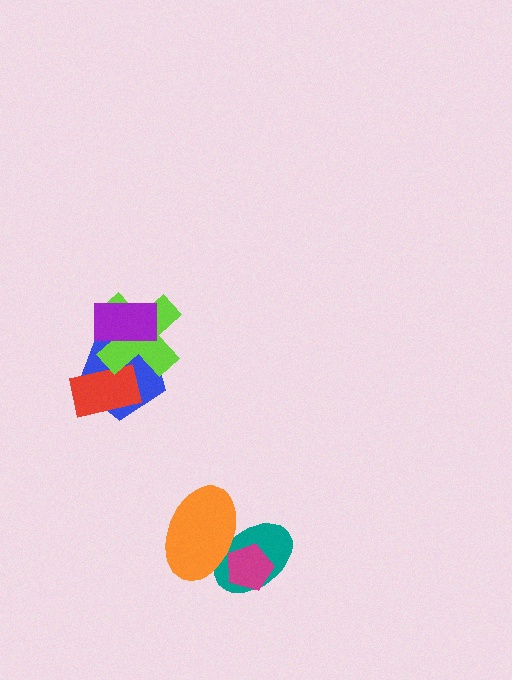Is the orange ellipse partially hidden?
No, no other shape covers it.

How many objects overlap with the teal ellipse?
2 objects overlap with the teal ellipse.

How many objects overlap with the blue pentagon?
3 objects overlap with the blue pentagon.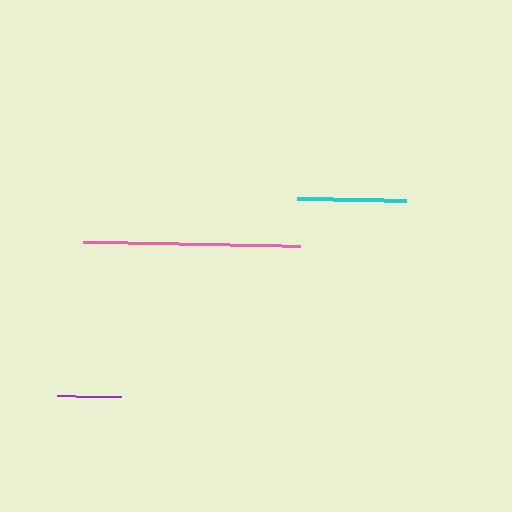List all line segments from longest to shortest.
From longest to shortest: pink, cyan, purple.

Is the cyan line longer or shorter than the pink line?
The pink line is longer than the cyan line.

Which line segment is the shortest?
The purple line is the shortest at approximately 64 pixels.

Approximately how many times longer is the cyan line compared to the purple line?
The cyan line is approximately 1.7 times the length of the purple line.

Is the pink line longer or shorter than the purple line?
The pink line is longer than the purple line.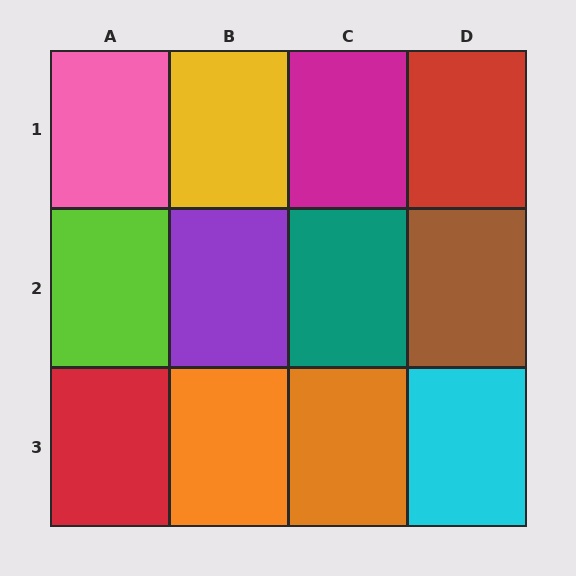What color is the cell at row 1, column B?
Yellow.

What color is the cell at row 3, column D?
Cyan.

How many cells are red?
2 cells are red.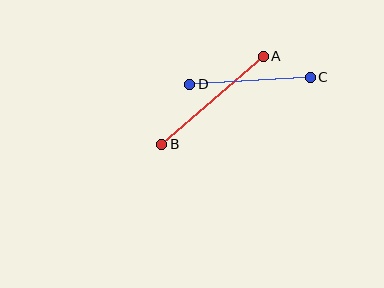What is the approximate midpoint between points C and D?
The midpoint is at approximately (250, 81) pixels.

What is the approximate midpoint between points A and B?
The midpoint is at approximately (212, 100) pixels.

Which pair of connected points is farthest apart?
Points A and B are farthest apart.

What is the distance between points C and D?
The distance is approximately 121 pixels.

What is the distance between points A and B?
The distance is approximately 134 pixels.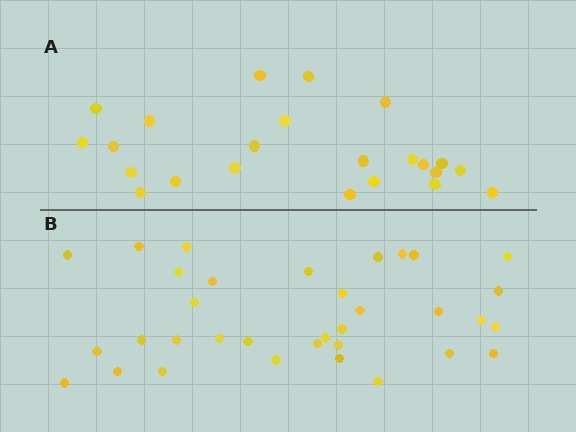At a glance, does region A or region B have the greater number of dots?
Region B (the bottom region) has more dots.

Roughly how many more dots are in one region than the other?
Region B has roughly 12 or so more dots than region A.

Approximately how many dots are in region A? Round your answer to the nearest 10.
About 20 dots. (The exact count is 23, which rounds to 20.)